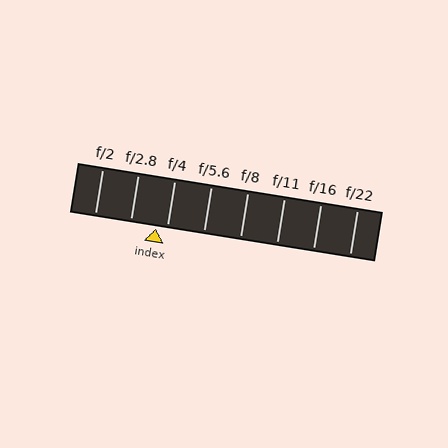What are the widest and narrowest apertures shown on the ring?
The widest aperture shown is f/2 and the narrowest is f/22.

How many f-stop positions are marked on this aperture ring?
There are 8 f-stop positions marked.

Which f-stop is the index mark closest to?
The index mark is closest to f/4.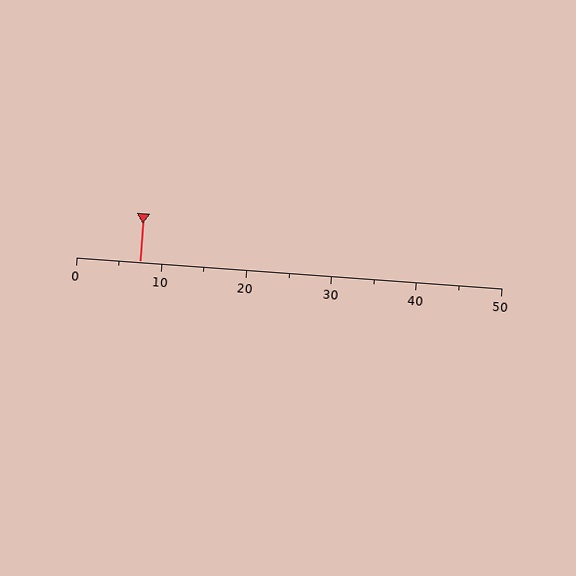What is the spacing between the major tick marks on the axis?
The major ticks are spaced 10 apart.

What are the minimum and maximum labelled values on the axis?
The axis runs from 0 to 50.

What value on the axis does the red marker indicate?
The marker indicates approximately 7.5.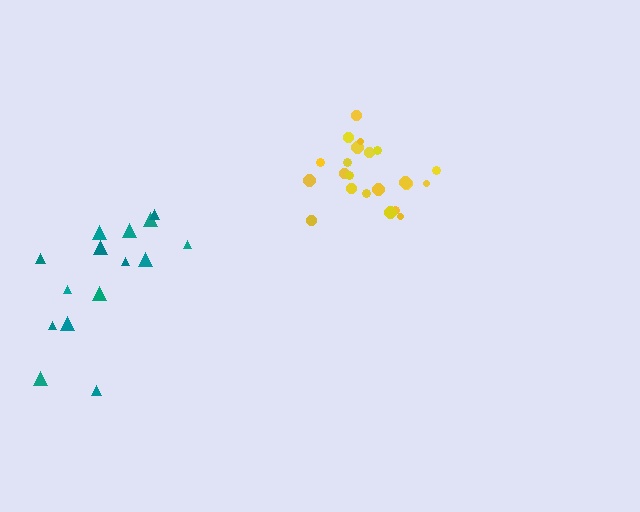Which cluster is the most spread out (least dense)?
Teal.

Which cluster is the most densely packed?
Yellow.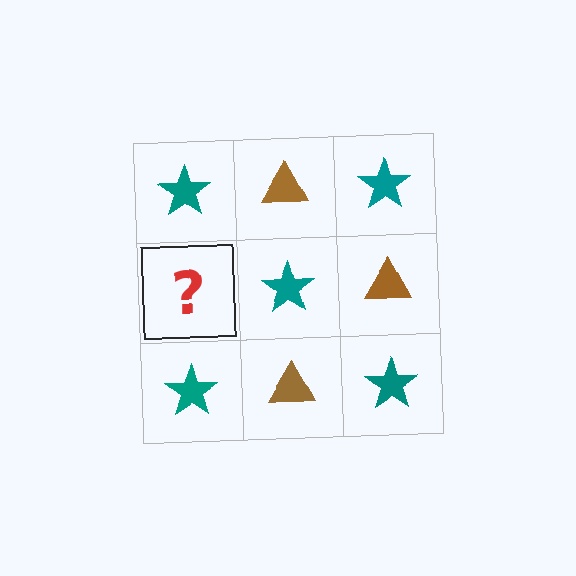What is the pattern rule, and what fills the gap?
The rule is that it alternates teal star and brown triangle in a checkerboard pattern. The gap should be filled with a brown triangle.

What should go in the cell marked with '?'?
The missing cell should contain a brown triangle.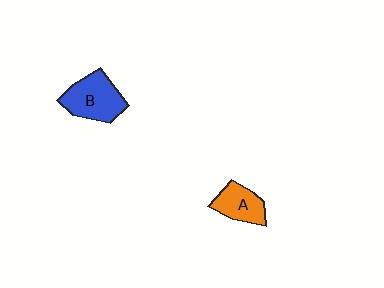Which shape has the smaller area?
Shape A (orange).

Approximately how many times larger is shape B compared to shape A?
Approximately 1.5 times.